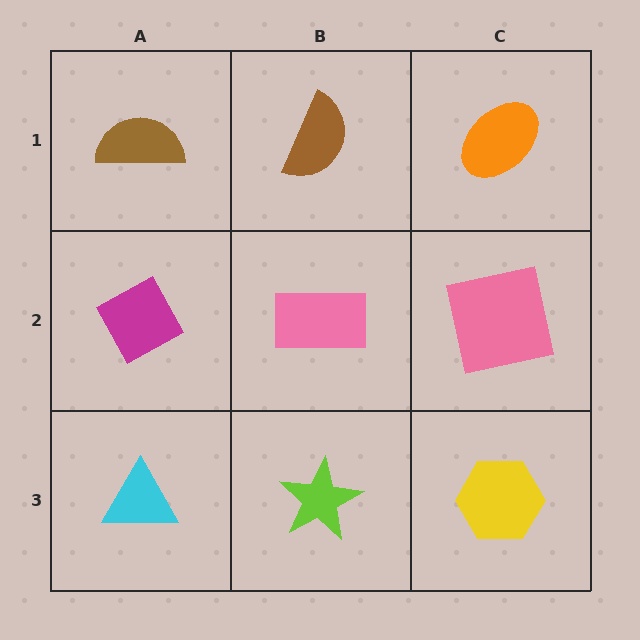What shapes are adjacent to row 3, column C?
A pink square (row 2, column C), a lime star (row 3, column B).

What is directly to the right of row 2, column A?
A pink rectangle.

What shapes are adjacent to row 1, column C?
A pink square (row 2, column C), a brown semicircle (row 1, column B).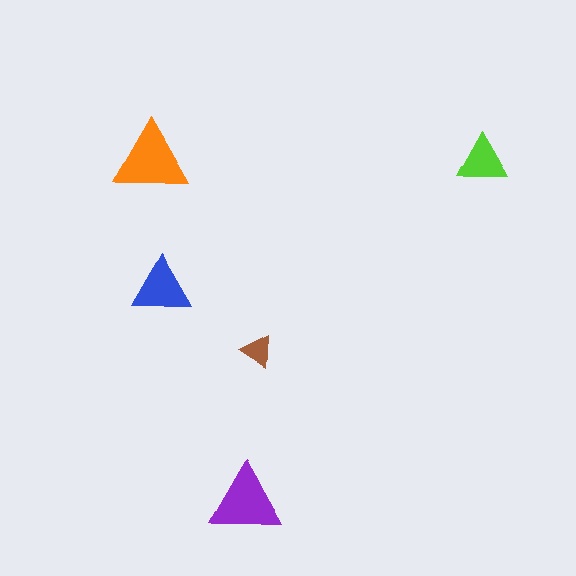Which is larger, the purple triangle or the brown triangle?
The purple one.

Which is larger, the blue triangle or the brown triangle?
The blue one.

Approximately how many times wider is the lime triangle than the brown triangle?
About 1.5 times wider.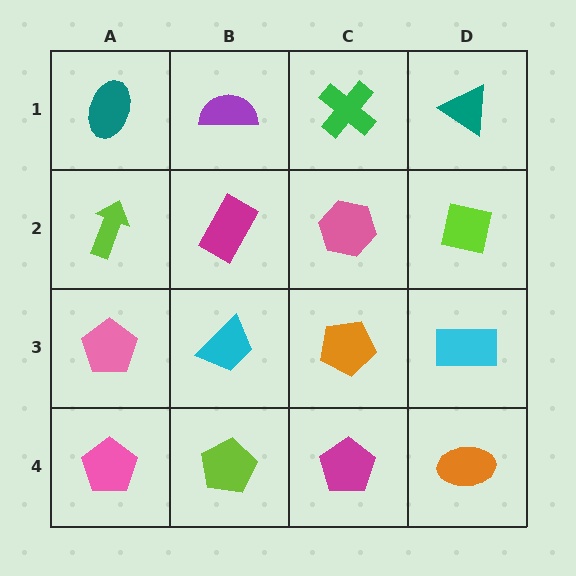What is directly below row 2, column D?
A cyan rectangle.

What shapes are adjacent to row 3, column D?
A lime square (row 2, column D), an orange ellipse (row 4, column D), an orange pentagon (row 3, column C).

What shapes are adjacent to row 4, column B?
A cyan trapezoid (row 3, column B), a pink pentagon (row 4, column A), a magenta pentagon (row 4, column C).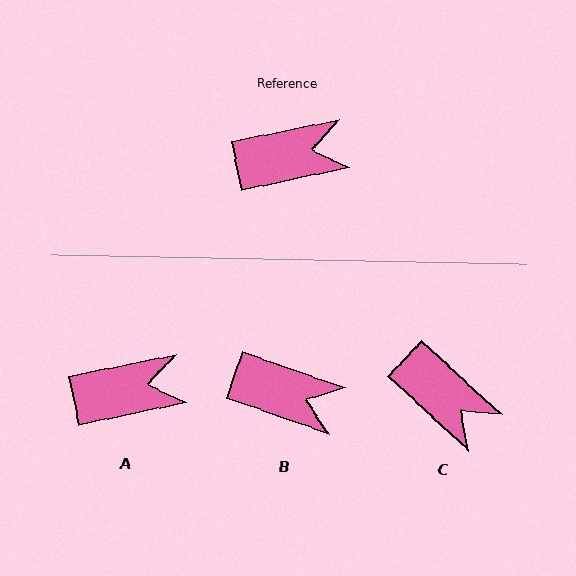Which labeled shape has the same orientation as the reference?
A.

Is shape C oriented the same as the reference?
No, it is off by about 55 degrees.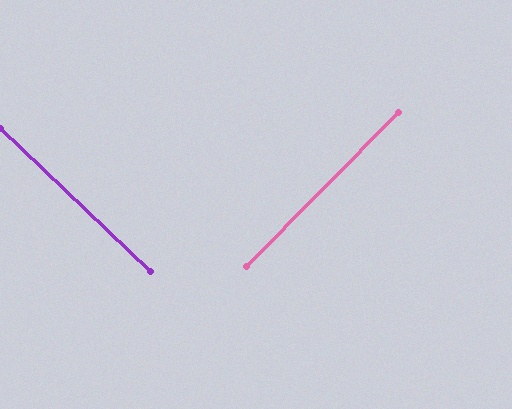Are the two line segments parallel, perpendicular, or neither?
Perpendicular — they meet at approximately 89°.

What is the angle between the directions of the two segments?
Approximately 89 degrees.